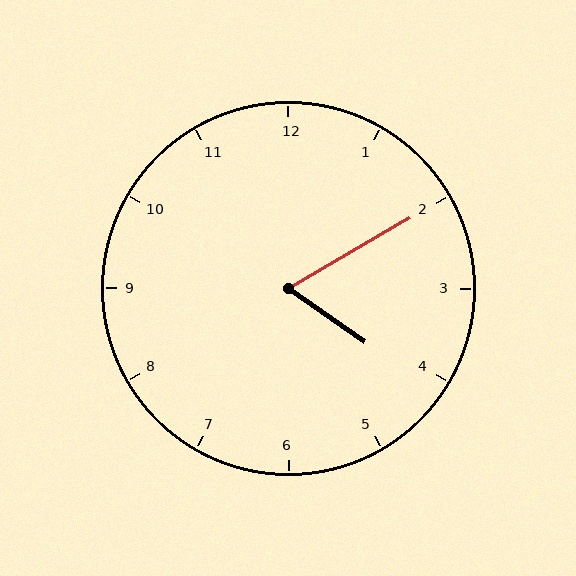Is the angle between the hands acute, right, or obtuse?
It is acute.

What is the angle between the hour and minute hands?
Approximately 65 degrees.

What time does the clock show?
4:10.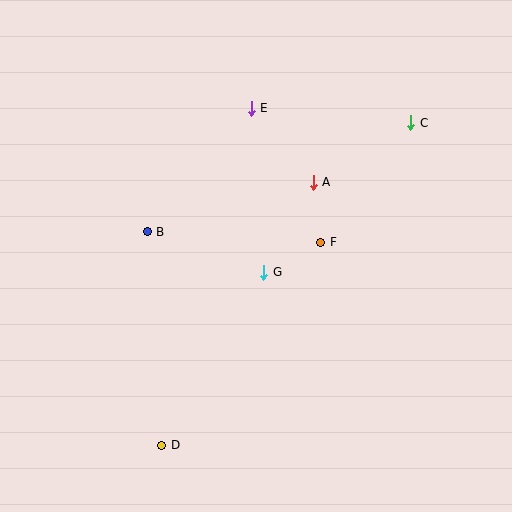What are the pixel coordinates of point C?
Point C is at (411, 123).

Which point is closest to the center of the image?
Point G at (264, 272) is closest to the center.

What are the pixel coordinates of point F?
Point F is at (321, 242).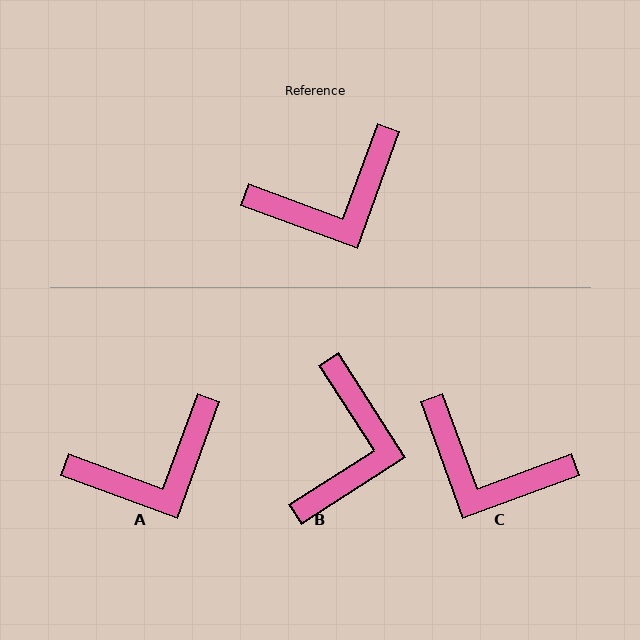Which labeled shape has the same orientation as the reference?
A.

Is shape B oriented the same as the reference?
No, it is off by about 53 degrees.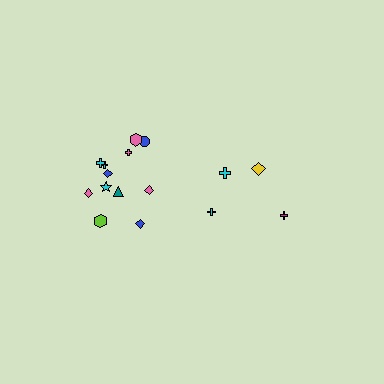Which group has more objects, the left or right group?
The left group.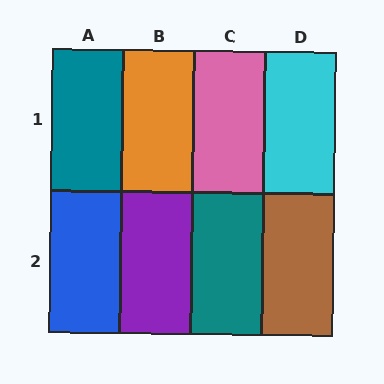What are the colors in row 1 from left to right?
Teal, orange, pink, cyan.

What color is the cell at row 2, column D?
Brown.